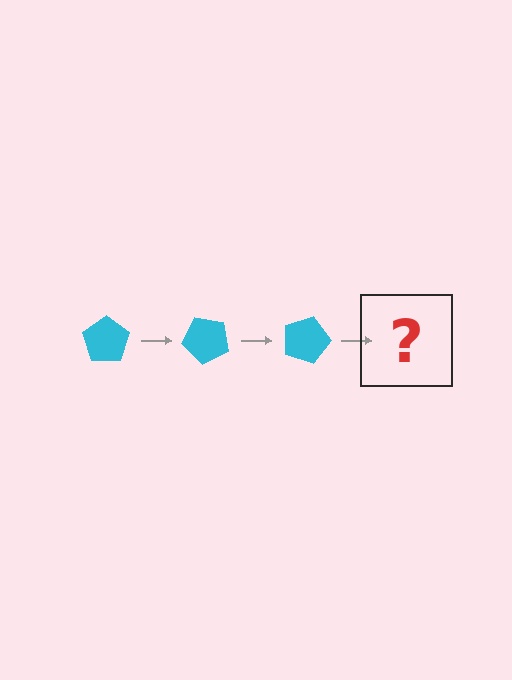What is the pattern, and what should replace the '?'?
The pattern is that the pentagon rotates 45 degrees each step. The '?' should be a cyan pentagon rotated 135 degrees.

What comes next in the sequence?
The next element should be a cyan pentagon rotated 135 degrees.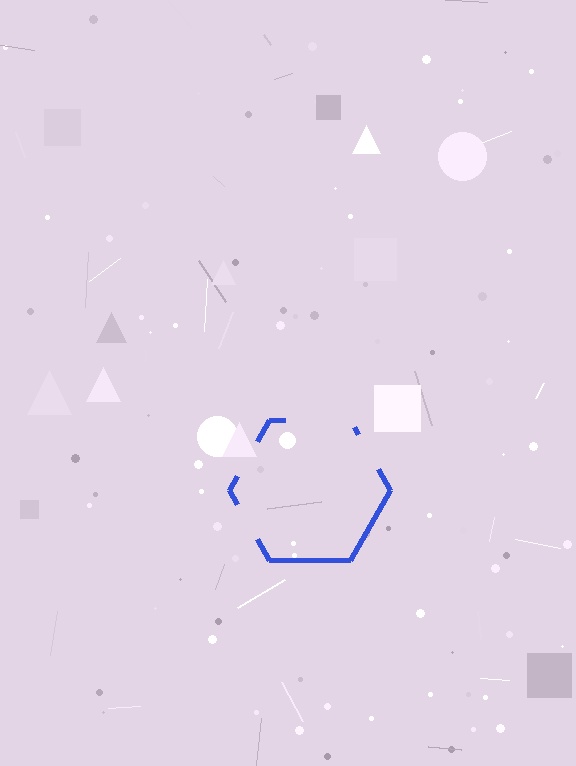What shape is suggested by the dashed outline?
The dashed outline suggests a hexagon.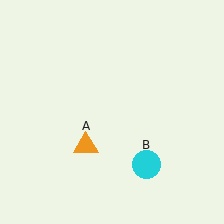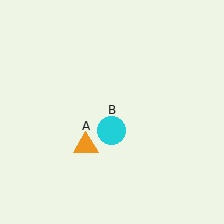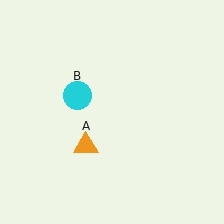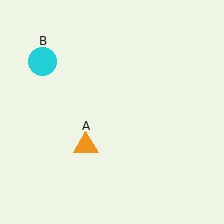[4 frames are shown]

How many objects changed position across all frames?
1 object changed position: cyan circle (object B).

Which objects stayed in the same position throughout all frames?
Orange triangle (object A) remained stationary.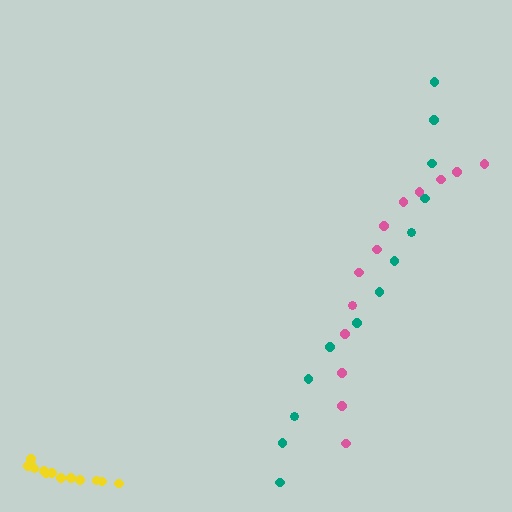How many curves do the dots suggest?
There are 3 distinct paths.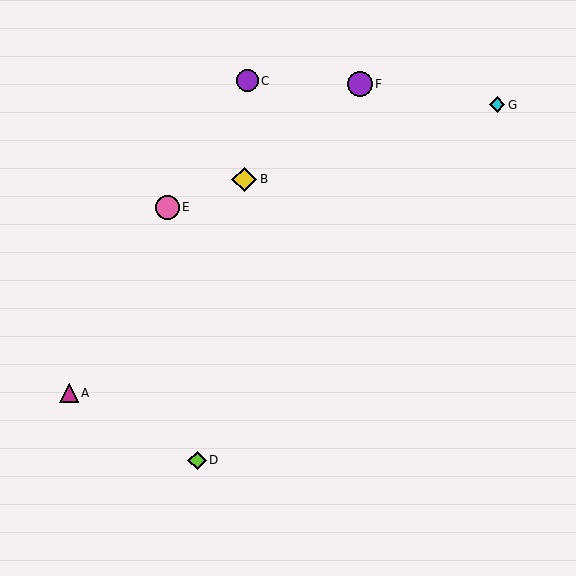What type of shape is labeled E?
Shape E is a pink circle.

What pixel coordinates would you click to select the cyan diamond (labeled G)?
Click at (497, 105) to select the cyan diamond G.